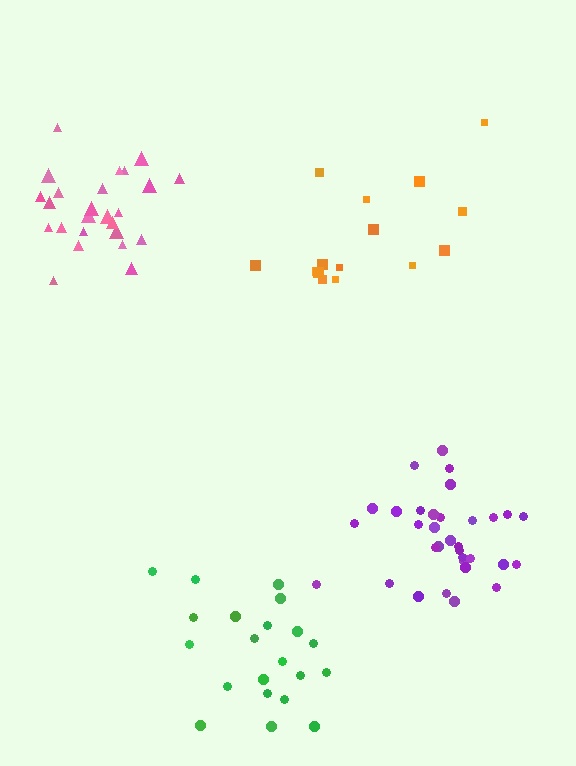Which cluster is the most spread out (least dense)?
Orange.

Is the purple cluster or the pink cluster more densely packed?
Purple.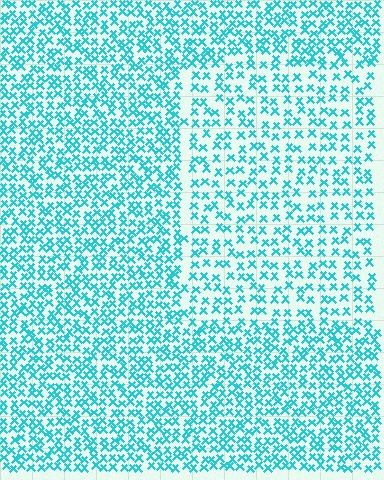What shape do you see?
I see a rectangle.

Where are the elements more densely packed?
The elements are more densely packed outside the rectangle boundary.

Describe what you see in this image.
The image contains small cyan elements arranged at two different densities. A rectangle-shaped region is visible where the elements are less densely packed than the surrounding area.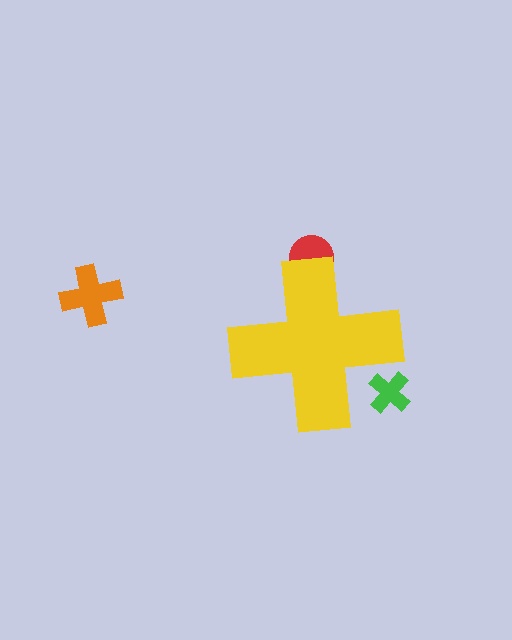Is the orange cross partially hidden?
No, the orange cross is fully visible.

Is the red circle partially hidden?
Yes, the red circle is partially hidden behind the yellow cross.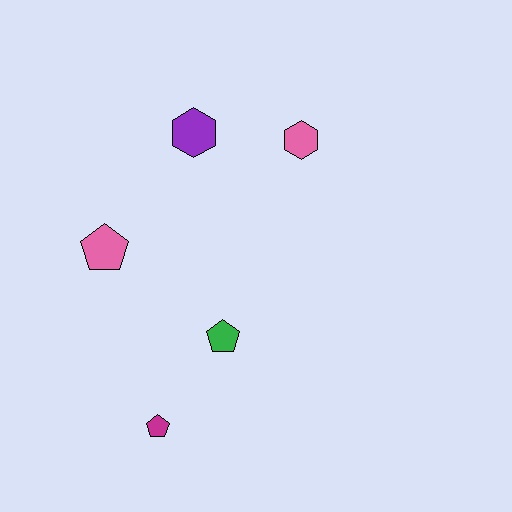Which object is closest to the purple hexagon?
The pink hexagon is closest to the purple hexagon.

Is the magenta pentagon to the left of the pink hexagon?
Yes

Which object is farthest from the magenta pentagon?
The pink hexagon is farthest from the magenta pentagon.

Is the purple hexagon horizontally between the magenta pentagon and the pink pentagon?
No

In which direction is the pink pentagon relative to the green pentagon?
The pink pentagon is to the left of the green pentagon.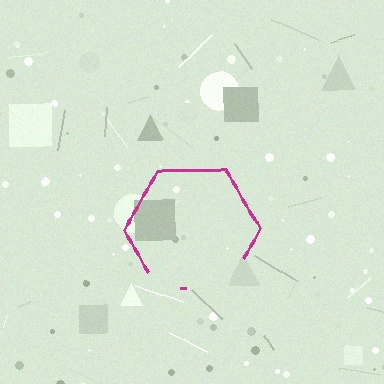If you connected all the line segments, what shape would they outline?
They would outline a hexagon.